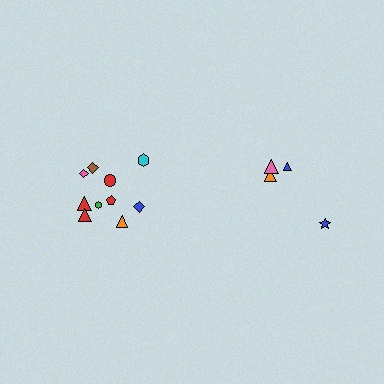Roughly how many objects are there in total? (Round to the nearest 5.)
Roughly 15 objects in total.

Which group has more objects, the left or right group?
The left group.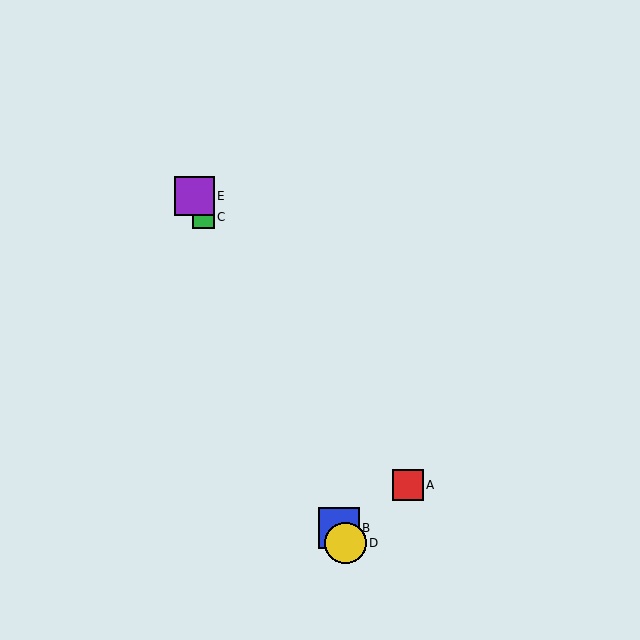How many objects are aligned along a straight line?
4 objects (B, C, D, E) are aligned along a straight line.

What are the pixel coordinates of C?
Object C is at (204, 217).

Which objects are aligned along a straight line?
Objects B, C, D, E are aligned along a straight line.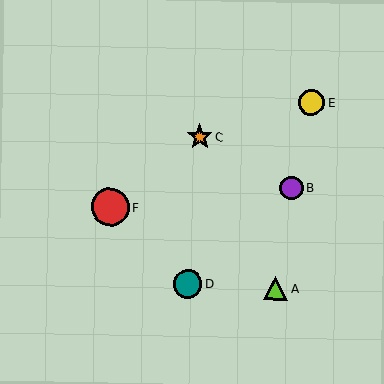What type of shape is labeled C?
Shape C is an orange star.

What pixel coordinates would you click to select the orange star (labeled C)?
Click at (200, 137) to select the orange star C.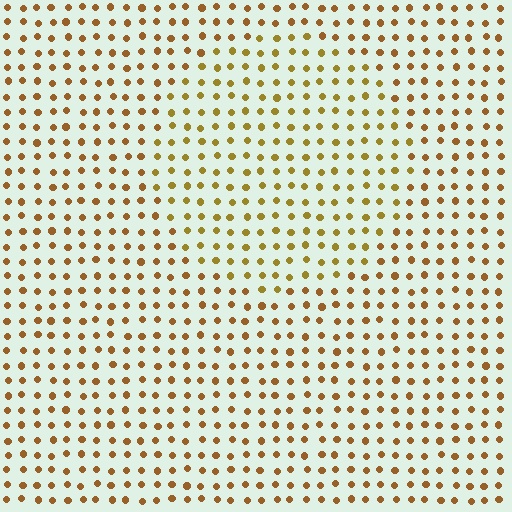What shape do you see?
I see a circle.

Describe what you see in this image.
The image is filled with small brown elements in a uniform arrangement. A circle-shaped region is visible where the elements are tinted to a slightly different hue, forming a subtle color boundary.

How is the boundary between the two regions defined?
The boundary is defined purely by a slight shift in hue (about 20 degrees). Spacing, size, and orientation are identical on both sides.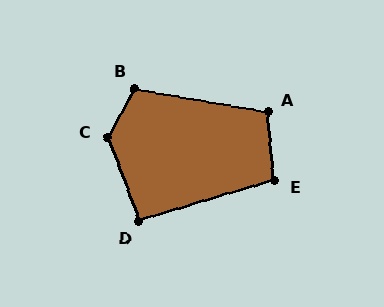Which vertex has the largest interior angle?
C, at approximately 130 degrees.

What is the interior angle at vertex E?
Approximately 101 degrees (obtuse).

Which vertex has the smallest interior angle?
D, at approximately 94 degrees.